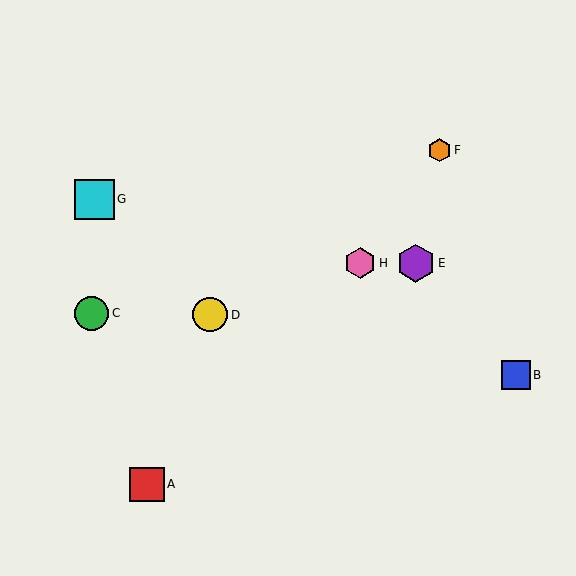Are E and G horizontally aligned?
No, E is at y≈263 and G is at y≈199.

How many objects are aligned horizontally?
2 objects (E, H) are aligned horizontally.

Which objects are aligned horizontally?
Objects E, H are aligned horizontally.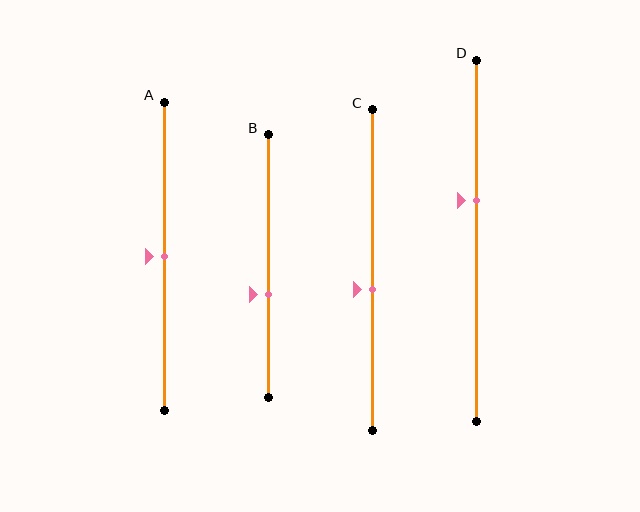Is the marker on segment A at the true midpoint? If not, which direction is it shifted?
Yes, the marker on segment A is at the true midpoint.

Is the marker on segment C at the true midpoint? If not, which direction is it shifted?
No, the marker on segment C is shifted downward by about 6% of the segment length.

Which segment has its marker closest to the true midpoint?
Segment A has its marker closest to the true midpoint.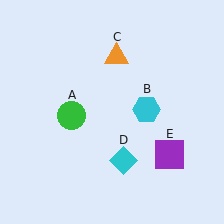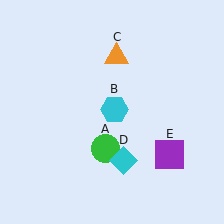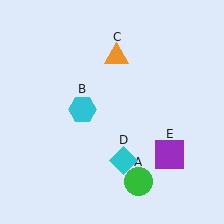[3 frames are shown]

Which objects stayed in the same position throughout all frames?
Orange triangle (object C) and cyan diamond (object D) and purple square (object E) remained stationary.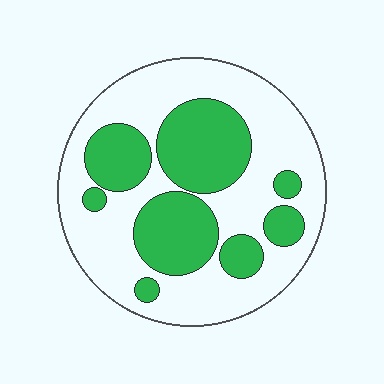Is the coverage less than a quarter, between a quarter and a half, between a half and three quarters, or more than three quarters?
Between a quarter and a half.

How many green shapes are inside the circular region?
8.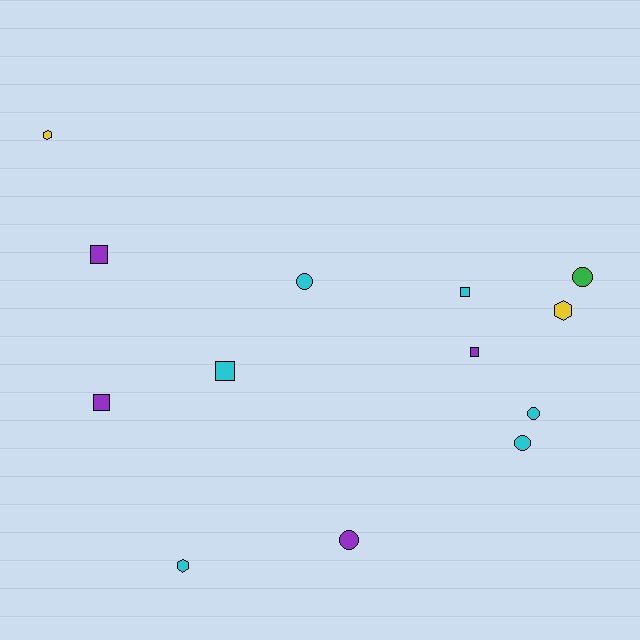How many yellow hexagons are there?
There are 2 yellow hexagons.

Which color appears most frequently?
Cyan, with 6 objects.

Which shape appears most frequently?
Circle, with 5 objects.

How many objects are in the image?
There are 13 objects.